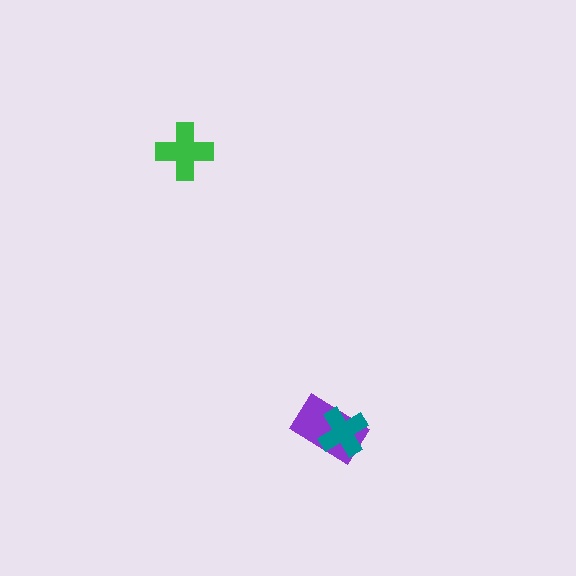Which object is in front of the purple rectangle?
The teal cross is in front of the purple rectangle.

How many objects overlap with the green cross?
0 objects overlap with the green cross.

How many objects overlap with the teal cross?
1 object overlaps with the teal cross.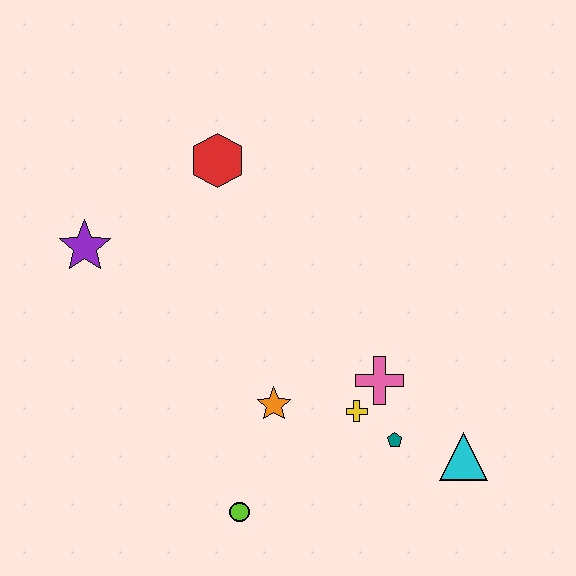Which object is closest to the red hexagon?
The purple star is closest to the red hexagon.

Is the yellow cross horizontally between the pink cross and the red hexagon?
Yes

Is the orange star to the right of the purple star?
Yes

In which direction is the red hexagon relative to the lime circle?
The red hexagon is above the lime circle.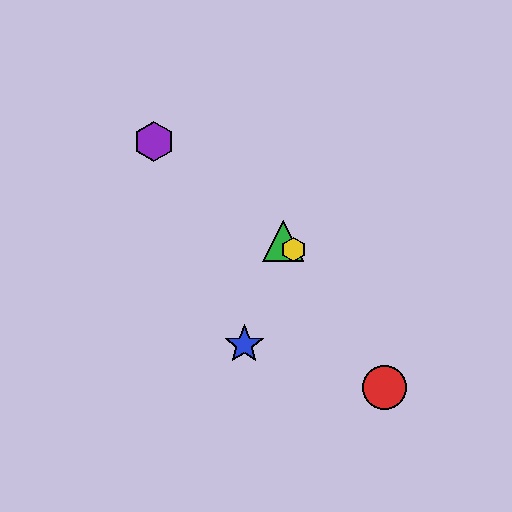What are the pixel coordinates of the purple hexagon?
The purple hexagon is at (154, 141).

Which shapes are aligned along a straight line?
The green triangle, the yellow hexagon, the purple hexagon are aligned along a straight line.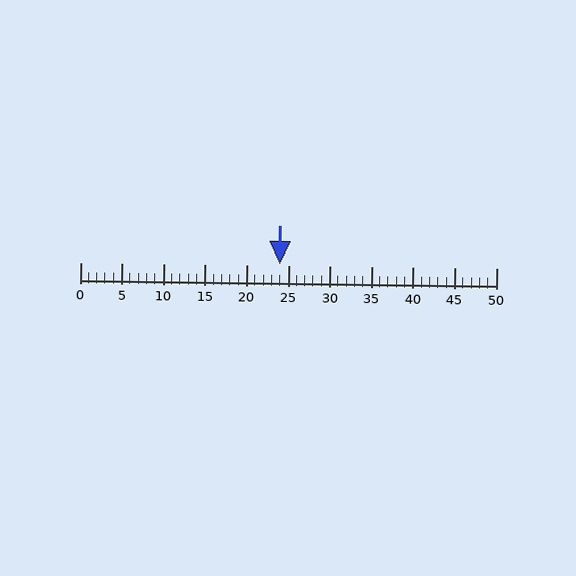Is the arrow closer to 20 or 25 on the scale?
The arrow is closer to 25.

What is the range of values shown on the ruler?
The ruler shows values from 0 to 50.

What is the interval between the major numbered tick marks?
The major tick marks are spaced 5 units apart.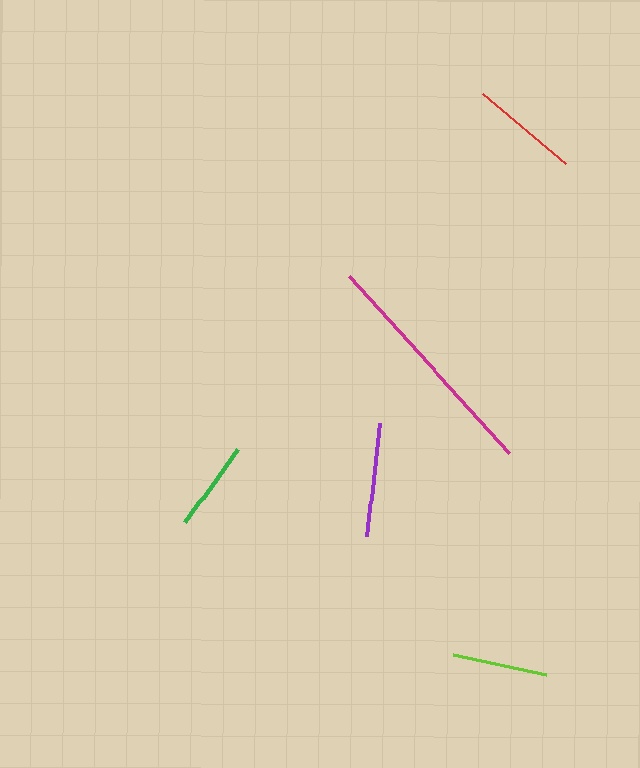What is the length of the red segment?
The red segment is approximately 109 pixels long.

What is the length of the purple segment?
The purple segment is approximately 114 pixels long.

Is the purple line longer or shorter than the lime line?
The purple line is longer than the lime line.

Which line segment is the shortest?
The green line is the shortest at approximately 91 pixels.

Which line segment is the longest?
The magenta line is the longest at approximately 237 pixels.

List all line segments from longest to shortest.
From longest to shortest: magenta, purple, red, lime, green.